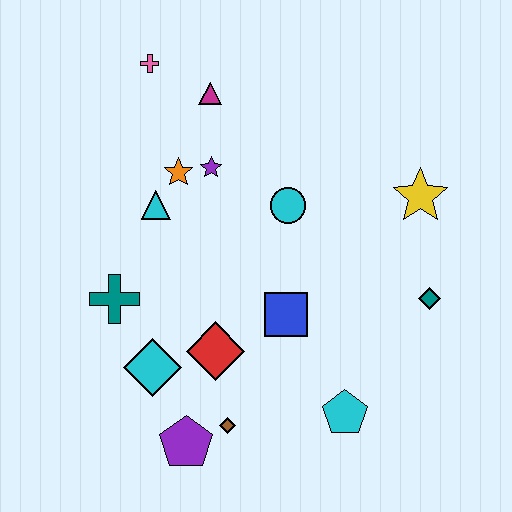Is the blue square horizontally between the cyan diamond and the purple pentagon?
No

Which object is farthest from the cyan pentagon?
The pink cross is farthest from the cyan pentagon.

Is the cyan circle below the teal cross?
No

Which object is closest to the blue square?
The red diamond is closest to the blue square.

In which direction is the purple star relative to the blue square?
The purple star is above the blue square.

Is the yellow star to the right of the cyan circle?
Yes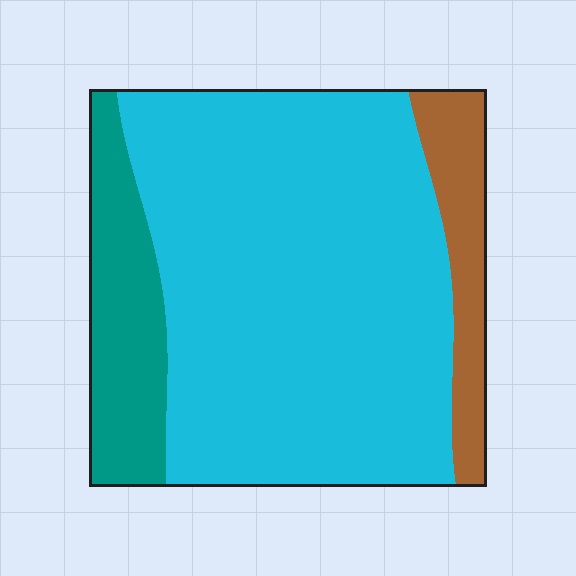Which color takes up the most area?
Cyan, at roughly 75%.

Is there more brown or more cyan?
Cyan.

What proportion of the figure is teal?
Teal covers about 15% of the figure.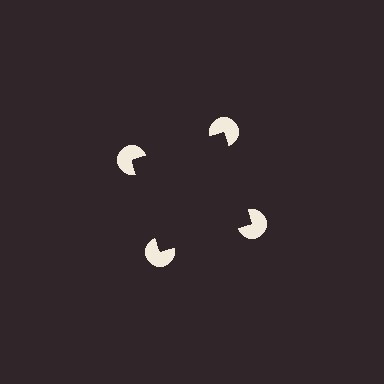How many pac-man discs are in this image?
There are 4 — one at each vertex of the illusory square.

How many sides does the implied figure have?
4 sides.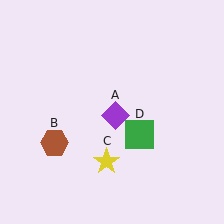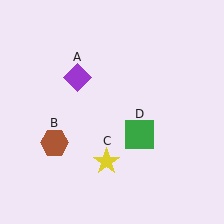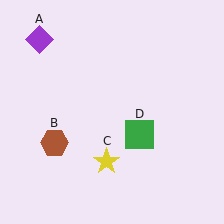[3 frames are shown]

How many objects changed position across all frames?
1 object changed position: purple diamond (object A).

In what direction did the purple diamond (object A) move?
The purple diamond (object A) moved up and to the left.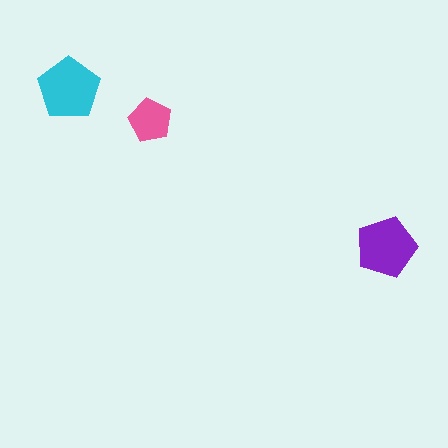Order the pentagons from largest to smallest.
the cyan one, the purple one, the pink one.